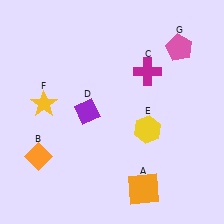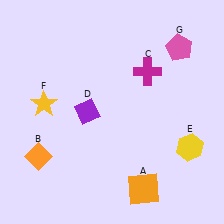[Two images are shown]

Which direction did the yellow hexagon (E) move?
The yellow hexagon (E) moved right.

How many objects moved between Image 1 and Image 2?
1 object moved between the two images.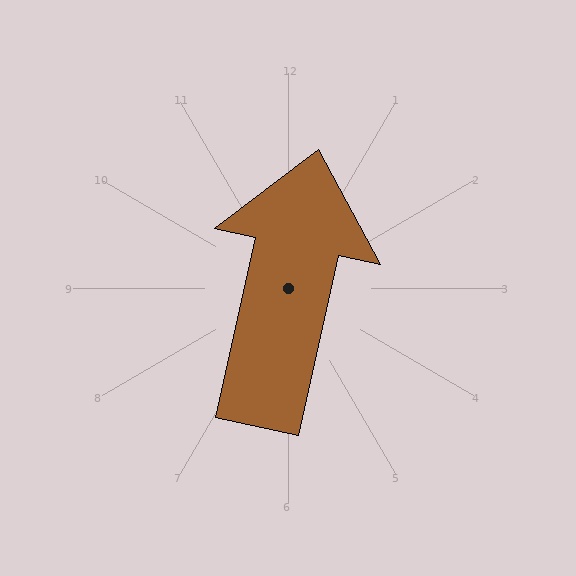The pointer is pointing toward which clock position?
Roughly 12 o'clock.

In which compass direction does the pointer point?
North.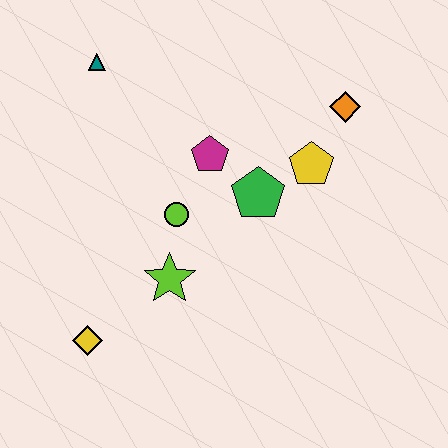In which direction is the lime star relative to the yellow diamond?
The lime star is to the right of the yellow diamond.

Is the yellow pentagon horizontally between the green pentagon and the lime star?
No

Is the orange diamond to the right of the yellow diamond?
Yes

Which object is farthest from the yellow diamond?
The orange diamond is farthest from the yellow diamond.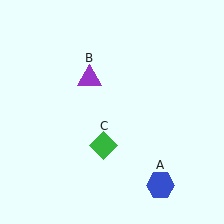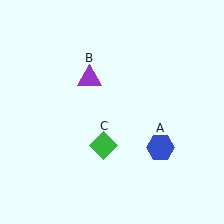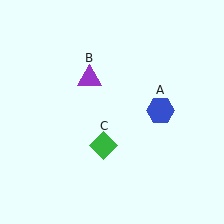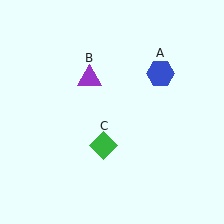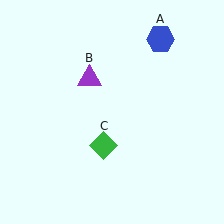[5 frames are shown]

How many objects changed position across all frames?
1 object changed position: blue hexagon (object A).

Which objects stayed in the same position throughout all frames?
Purple triangle (object B) and green diamond (object C) remained stationary.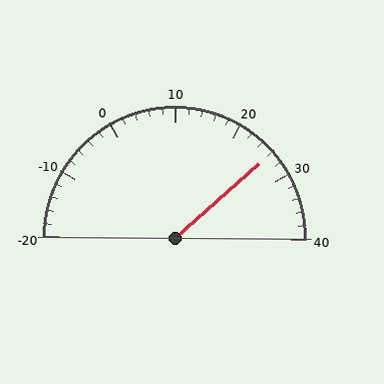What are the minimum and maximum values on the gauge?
The gauge ranges from -20 to 40.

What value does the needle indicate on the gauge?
The needle indicates approximately 26.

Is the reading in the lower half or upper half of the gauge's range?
The reading is in the upper half of the range (-20 to 40).